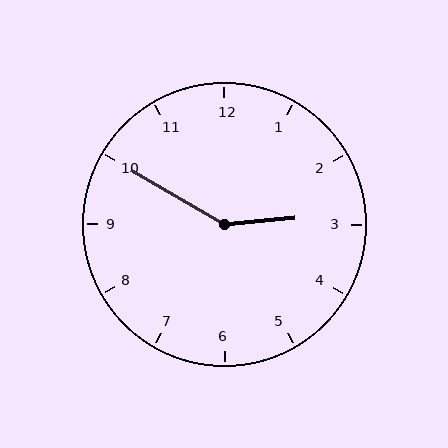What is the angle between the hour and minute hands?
Approximately 145 degrees.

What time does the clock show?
2:50.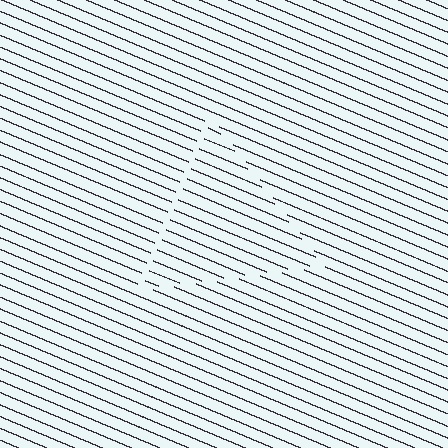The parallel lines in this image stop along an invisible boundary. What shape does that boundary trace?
An illusory triangle. The interior of the shape contains the same grating, shifted by half a period — the contour is defined by the phase discontinuity where line-ends from the inner and outer gratings abut.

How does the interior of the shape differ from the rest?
The interior of the shape contains the same grating, shifted by half a period — the contour is defined by the phase discontinuity where line-ends from the inner and outer gratings abut.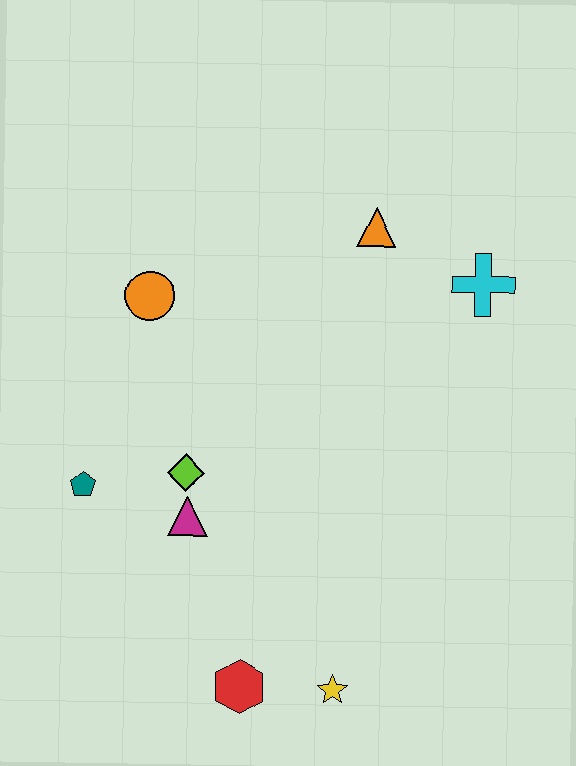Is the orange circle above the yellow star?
Yes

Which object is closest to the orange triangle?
The cyan cross is closest to the orange triangle.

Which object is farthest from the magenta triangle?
The cyan cross is farthest from the magenta triangle.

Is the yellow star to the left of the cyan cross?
Yes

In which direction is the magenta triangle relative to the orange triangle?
The magenta triangle is below the orange triangle.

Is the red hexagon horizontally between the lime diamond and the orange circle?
No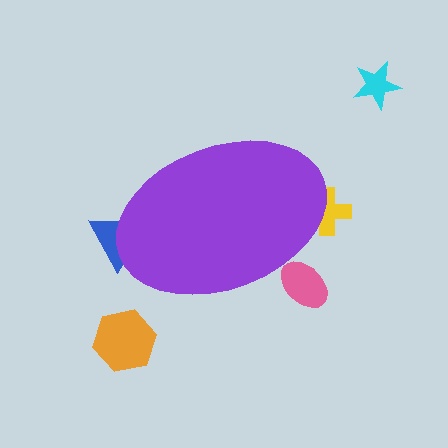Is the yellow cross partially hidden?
Yes, the yellow cross is partially hidden behind the purple ellipse.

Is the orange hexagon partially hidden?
No, the orange hexagon is fully visible.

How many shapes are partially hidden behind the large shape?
3 shapes are partially hidden.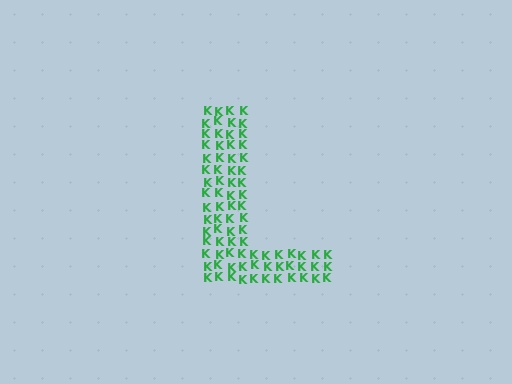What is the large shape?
The large shape is the letter L.